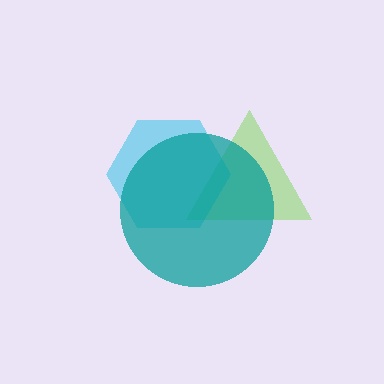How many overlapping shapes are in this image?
There are 3 overlapping shapes in the image.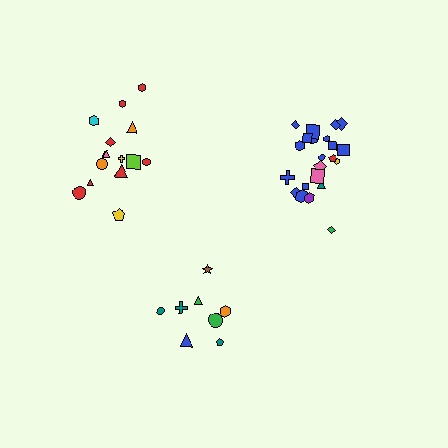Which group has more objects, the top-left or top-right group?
The top-right group.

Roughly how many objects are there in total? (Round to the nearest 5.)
Roughly 45 objects in total.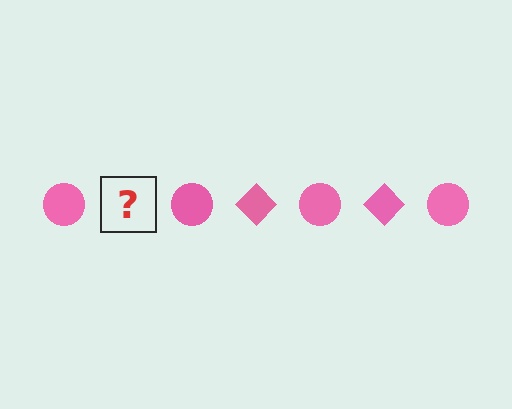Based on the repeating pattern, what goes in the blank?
The blank should be a pink diamond.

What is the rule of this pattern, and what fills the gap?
The rule is that the pattern cycles through circle, diamond shapes in pink. The gap should be filled with a pink diamond.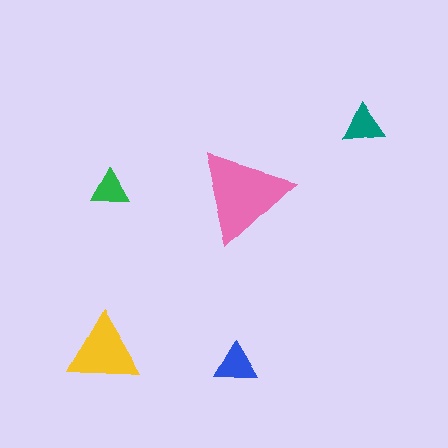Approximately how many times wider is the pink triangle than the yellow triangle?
About 1.5 times wider.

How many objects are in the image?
There are 5 objects in the image.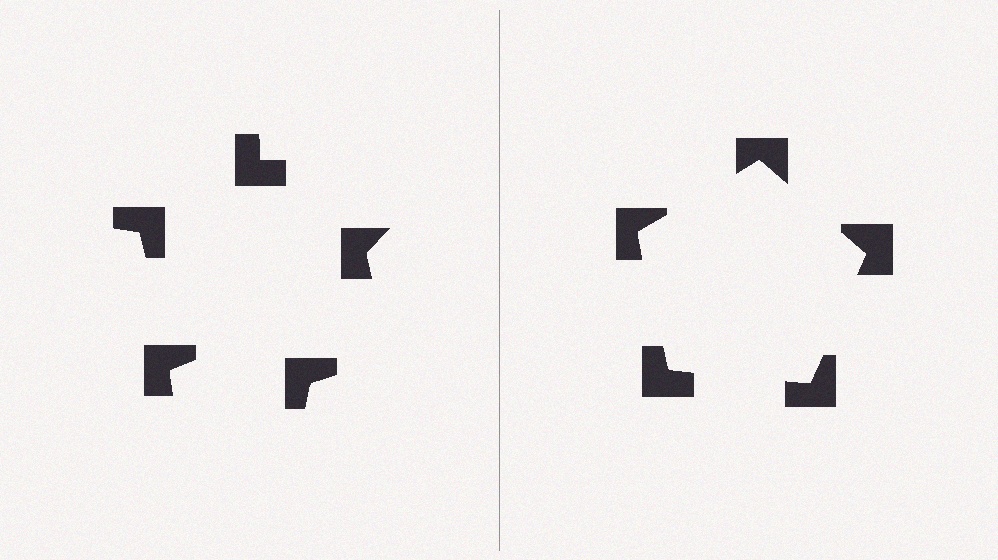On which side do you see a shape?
An illusory pentagon appears on the right side. On the left side the wedge cuts are rotated, so no coherent shape forms.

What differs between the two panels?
The notched squares are positioned identically on both sides; only the wedge orientations differ. On the right they align to a pentagon; on the left they are misaligned.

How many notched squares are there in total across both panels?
10 — 5 on each side.